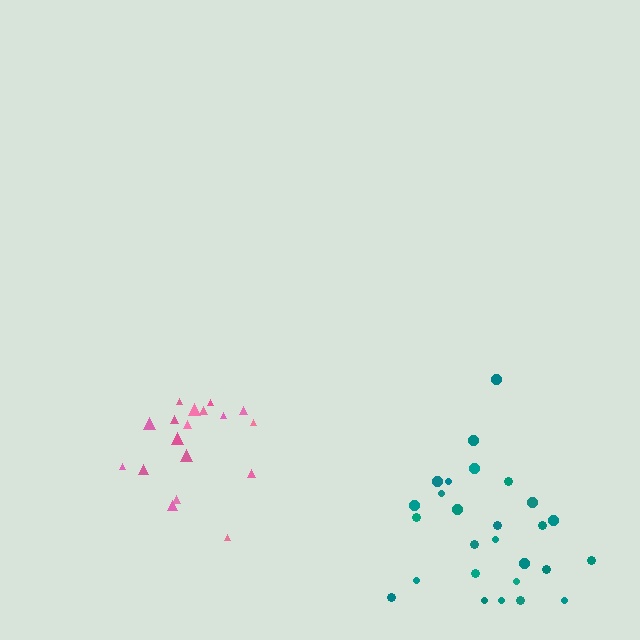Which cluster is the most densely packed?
Pink.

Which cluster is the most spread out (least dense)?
Teal.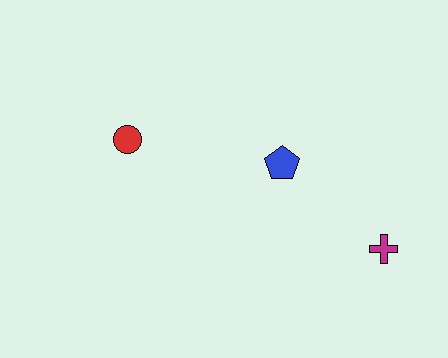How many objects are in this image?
There are 3 objects.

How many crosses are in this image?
There is 1 cross.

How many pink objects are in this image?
There are no pink objects.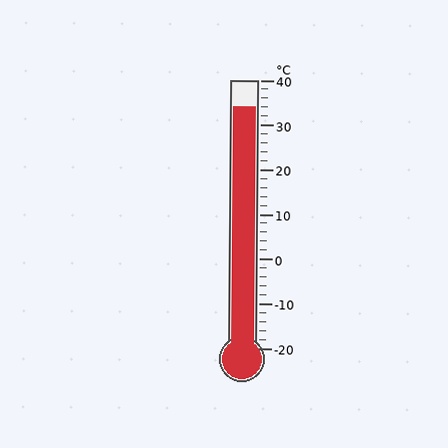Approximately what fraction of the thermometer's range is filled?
The thermometer is filled to approximately 90% of its range.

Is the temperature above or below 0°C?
The temperature is above 0°C.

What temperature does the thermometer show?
The thermometer shows approximately 34°C.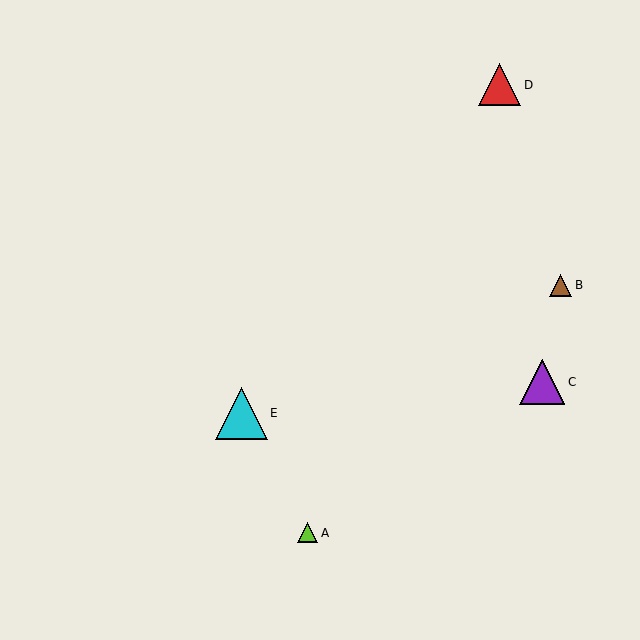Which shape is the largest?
The cyan triangle (labeled E) is the largest.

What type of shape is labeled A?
Shape A is a lime triangle.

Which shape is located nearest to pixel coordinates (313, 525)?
The lime triangle (labeled A) at (308, 533) is nearest to that location.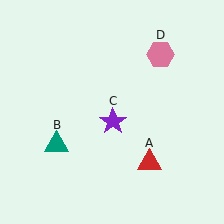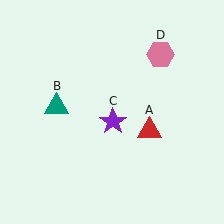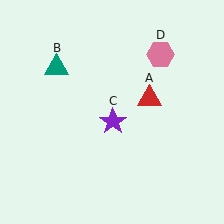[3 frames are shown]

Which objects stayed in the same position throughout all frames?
Purple star (object C) and pink hexagon (object D) remained stationary.